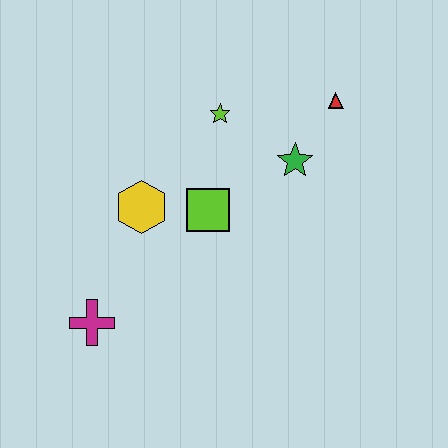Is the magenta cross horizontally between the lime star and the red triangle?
No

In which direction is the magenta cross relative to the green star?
The magenta cross is to the left of the green star.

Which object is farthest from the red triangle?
The magenta cross is farthest from the red triangle.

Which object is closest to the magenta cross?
The yellow hexagon is closest to the magenta cross.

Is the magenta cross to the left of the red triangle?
Yes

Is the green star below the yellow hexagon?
No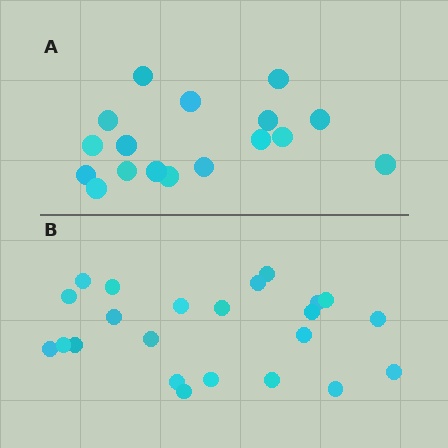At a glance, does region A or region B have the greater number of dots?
Region B (the bottom region) has more dots.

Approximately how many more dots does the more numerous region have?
Region B has about 6 more dots than region A.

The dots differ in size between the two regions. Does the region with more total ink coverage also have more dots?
No. Region A has more total ink coverage because its dots are larger, but region B actually contains more individual dots. Total area can be misleading — the number of items is what matters here.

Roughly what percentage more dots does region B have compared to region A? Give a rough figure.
About 35% more.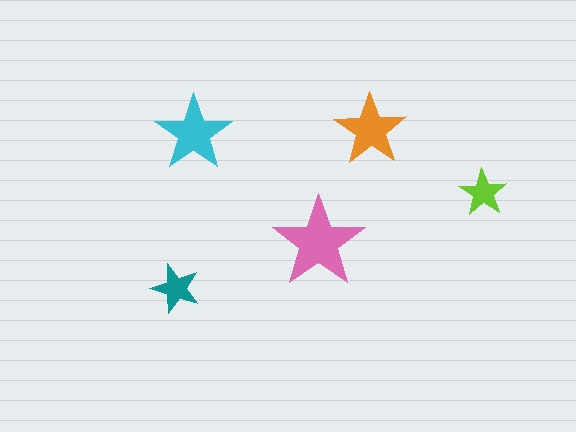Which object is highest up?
The orange star is topmost.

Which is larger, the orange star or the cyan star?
The cyan one.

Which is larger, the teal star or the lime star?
The teal one.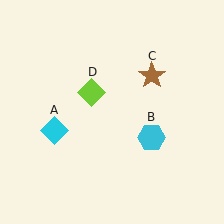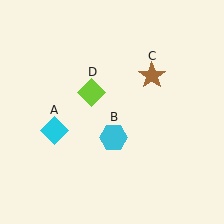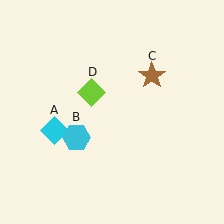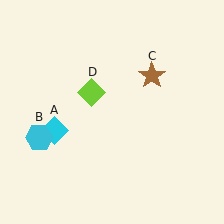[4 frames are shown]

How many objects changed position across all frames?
1 object changed position: cyan hexagon (object B).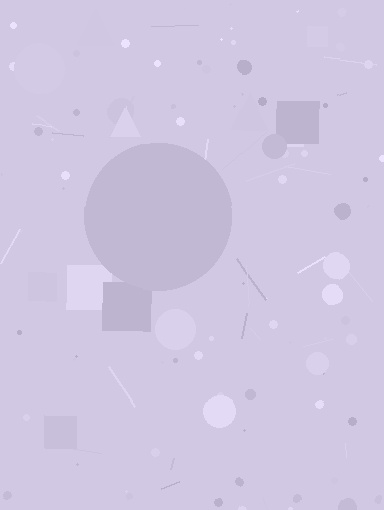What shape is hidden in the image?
A circle is hidden in the image.